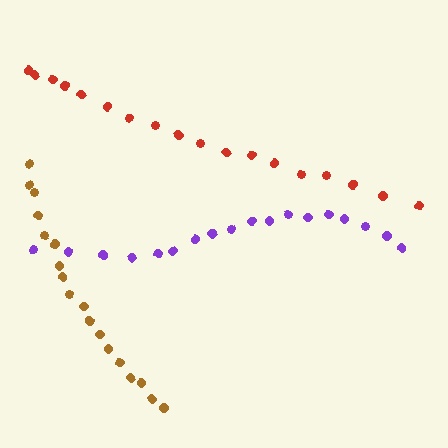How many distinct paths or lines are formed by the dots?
There are 3 distinct paths.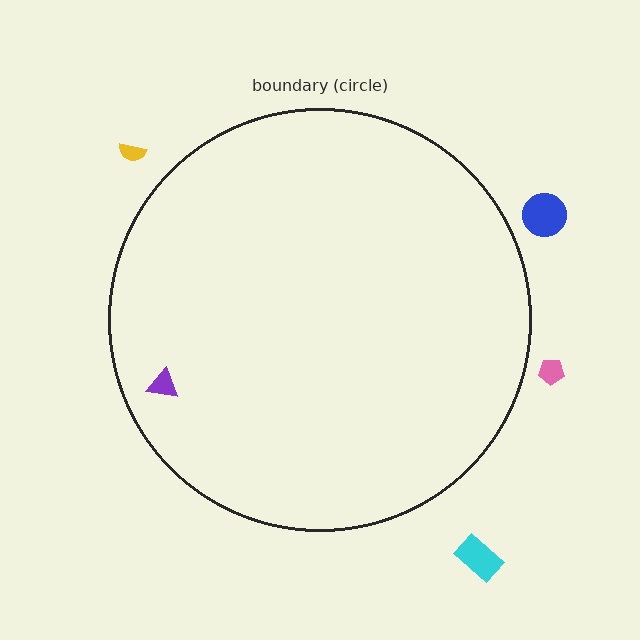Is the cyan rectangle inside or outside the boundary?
Outside.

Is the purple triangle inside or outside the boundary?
Inside.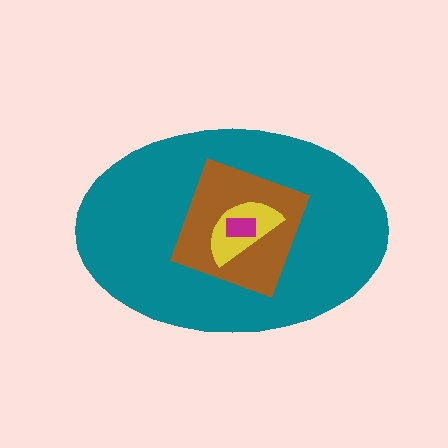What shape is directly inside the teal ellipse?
The brown square.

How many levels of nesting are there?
4.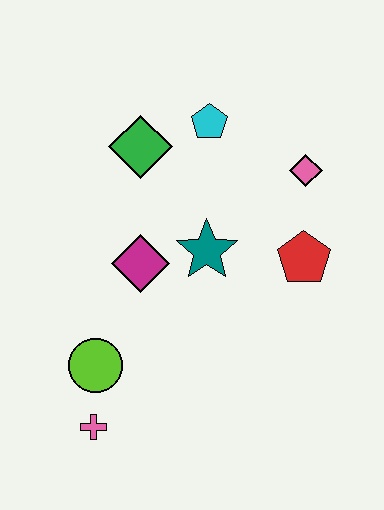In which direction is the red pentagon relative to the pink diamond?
The red pentagon is below the pink diamond.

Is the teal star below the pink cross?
No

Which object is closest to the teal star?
The magenta diamond is closest to the teal star.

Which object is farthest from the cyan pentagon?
The pink cross is farthest from the cyan pentagon.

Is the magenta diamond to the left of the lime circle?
No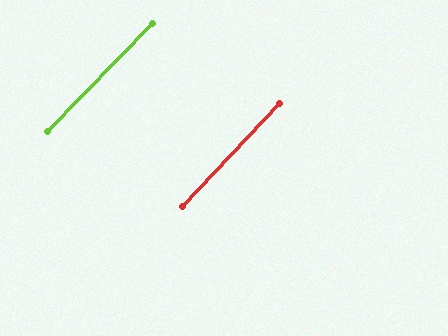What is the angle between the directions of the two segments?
Approximately 1 degree.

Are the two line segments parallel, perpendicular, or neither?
Parallel — their directions differ by only 1.0°.